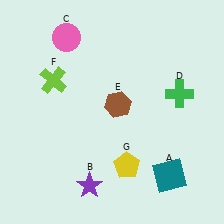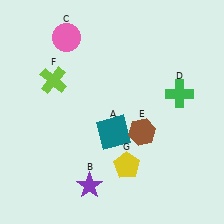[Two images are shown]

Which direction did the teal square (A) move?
The teal square (A) moved left.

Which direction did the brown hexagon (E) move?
The brown hexagon (E) moved down.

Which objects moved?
The objects that moved are: the teal square (A), the brown hexagon (E).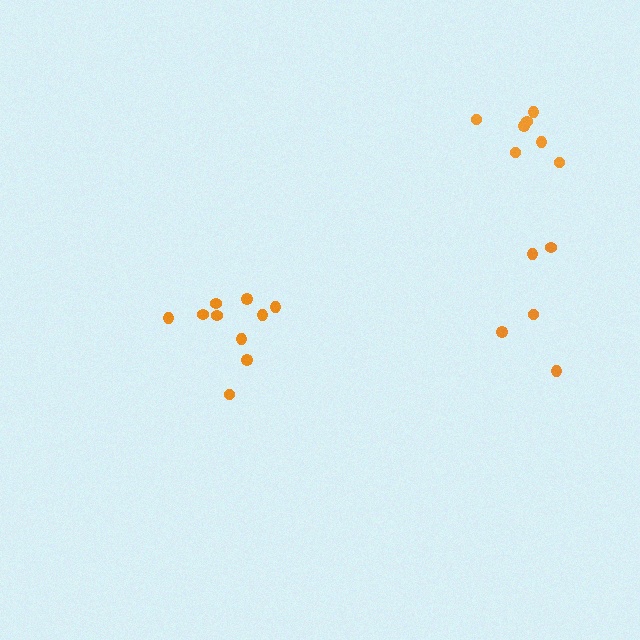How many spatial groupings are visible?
There are 3 spatial groupings.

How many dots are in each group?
Group 1: 5 dots, Group 2: 10 dots, Group 3: 7 dots (22 total).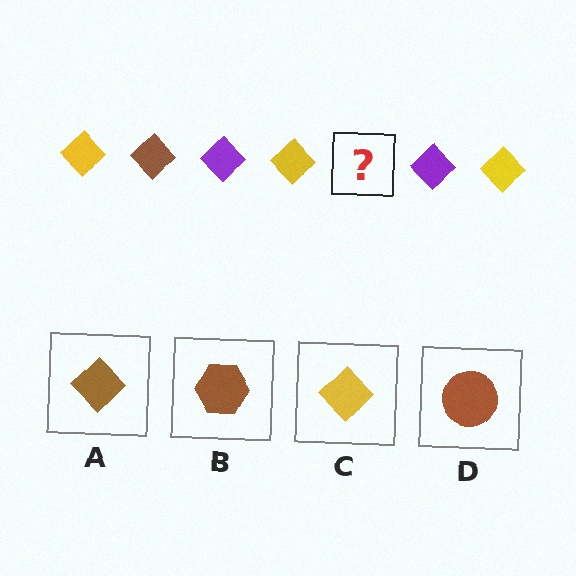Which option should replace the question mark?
Option A.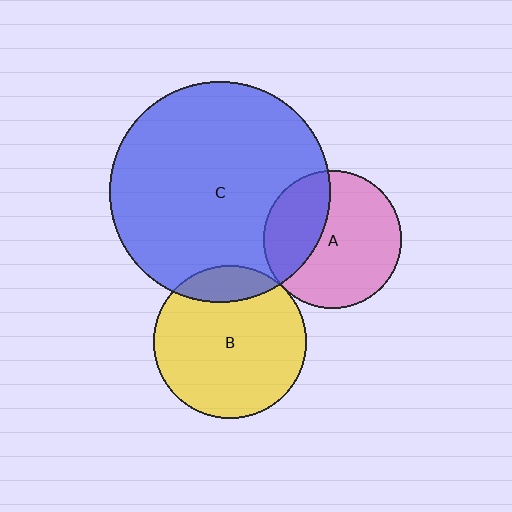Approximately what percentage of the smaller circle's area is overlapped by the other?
Approximately 15%.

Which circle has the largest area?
Circle C (blue).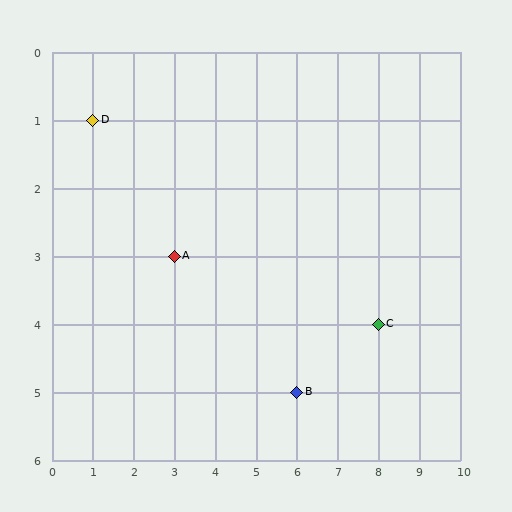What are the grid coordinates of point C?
Point C is at grid coordinates (8, 4).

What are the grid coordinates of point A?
Point A is at grid coordinates (3, 3).